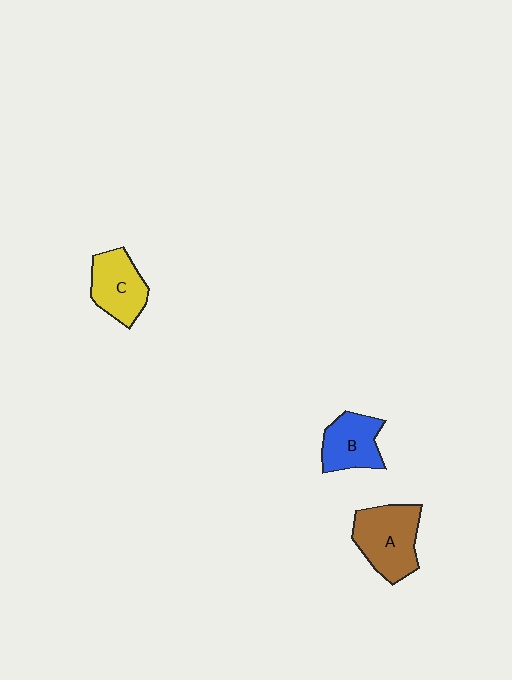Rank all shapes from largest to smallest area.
From largest to smallest: A (brown), C (yellow), B (blue).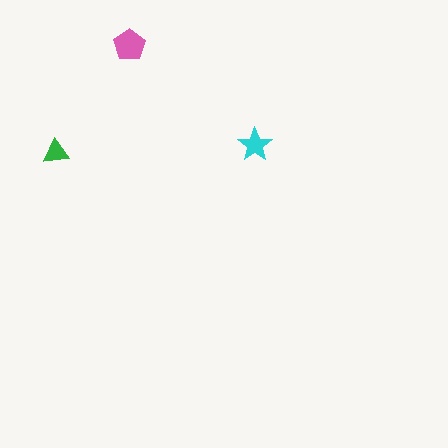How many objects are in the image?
There are 3 objects in the image.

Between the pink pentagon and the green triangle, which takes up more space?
The pink pentagon.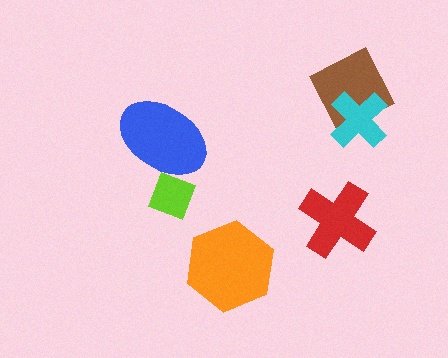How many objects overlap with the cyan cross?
1 object overlaps with the cyan cross.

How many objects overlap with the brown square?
1 object overlaps with the brown square.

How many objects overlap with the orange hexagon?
0 objects overlap with the orange hexagon.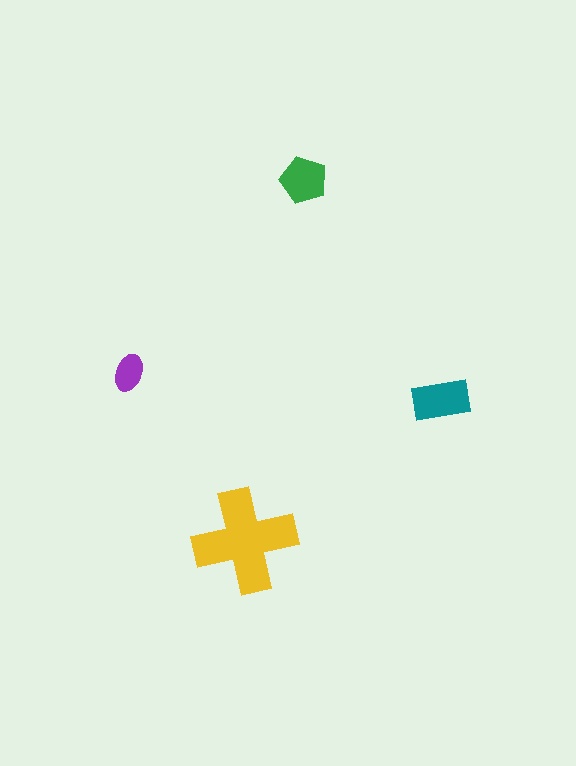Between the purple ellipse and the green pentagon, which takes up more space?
The green pentagon.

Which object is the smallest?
The purple ellipse.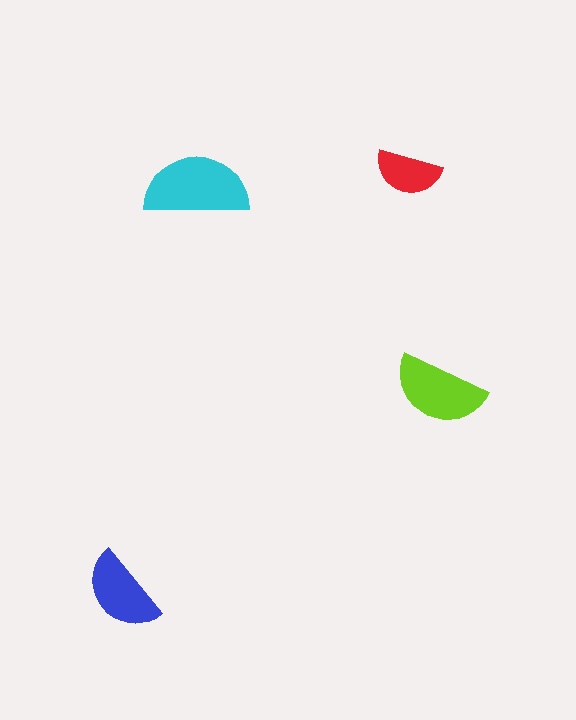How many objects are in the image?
There are 4 objects in the image.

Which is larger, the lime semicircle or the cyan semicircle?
The cyan one.